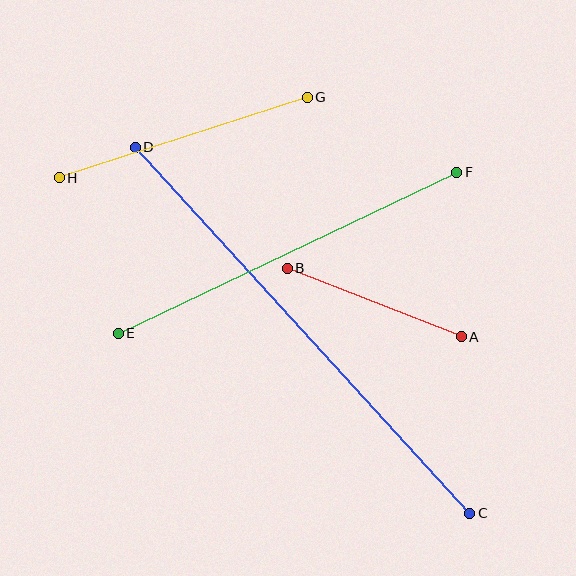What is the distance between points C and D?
The distance is approximately 496 pixels.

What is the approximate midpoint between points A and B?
The midpoint is at approximately (374, 302) pixels.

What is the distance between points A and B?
The distance is approximately 187 pixels.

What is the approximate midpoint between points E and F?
The midpoint is at approximately (287, 253) pixels.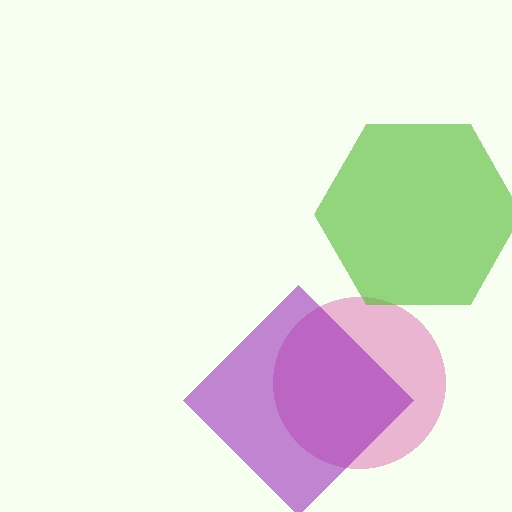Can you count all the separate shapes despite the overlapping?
Yes, there are 3 separate shapes.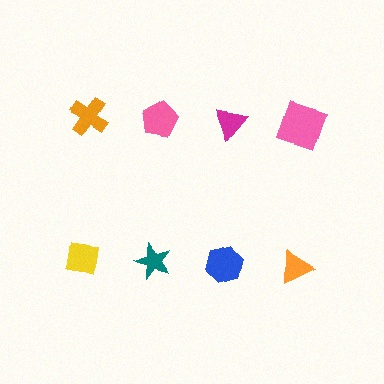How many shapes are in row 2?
4 shapes.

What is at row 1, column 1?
An orange cross.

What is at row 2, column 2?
A teal star.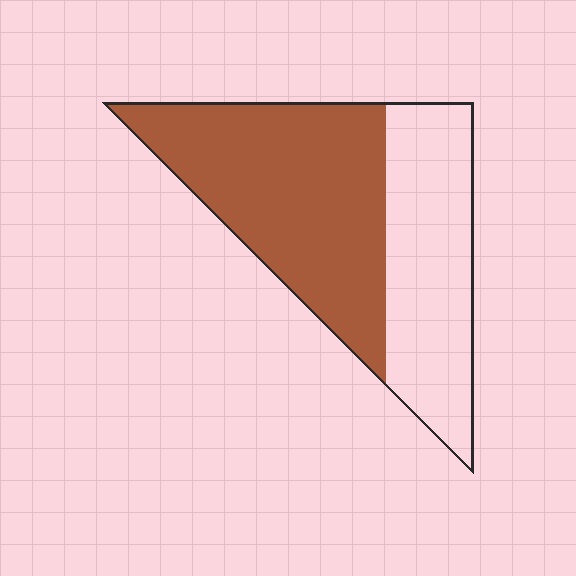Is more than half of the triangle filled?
Yes.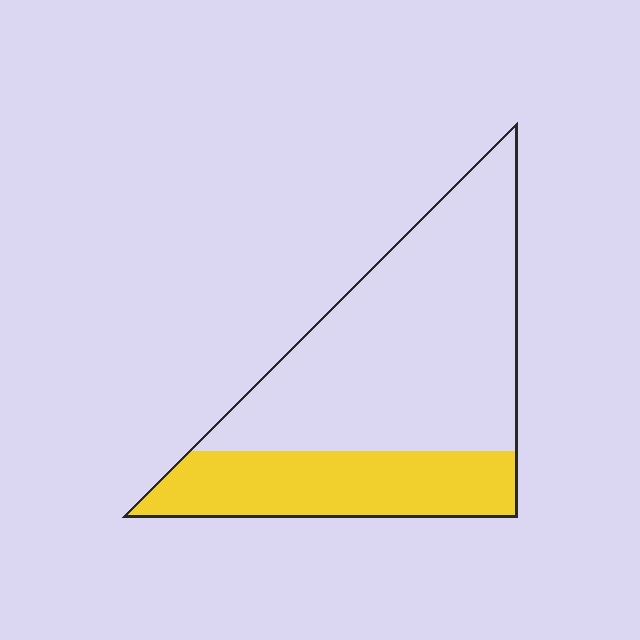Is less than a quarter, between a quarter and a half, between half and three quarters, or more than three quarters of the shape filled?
Between a quarter and a half.